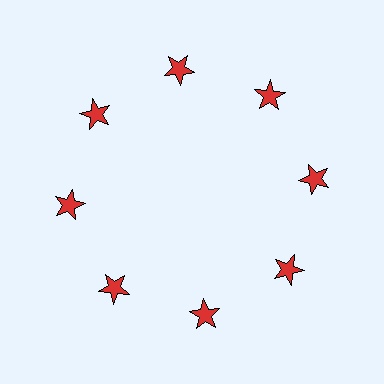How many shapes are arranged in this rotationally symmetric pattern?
There are 8 shapes, arranged in 8 groups of 1.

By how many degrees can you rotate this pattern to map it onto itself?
The pattern maps onto itself every 45 degrees of rotation.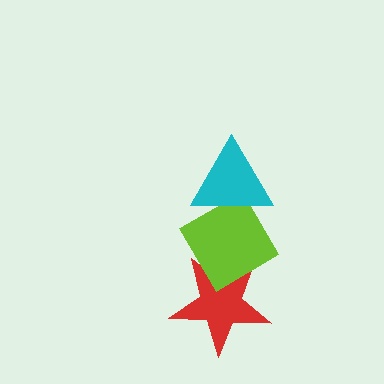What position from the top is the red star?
The red star is 3rd from the top.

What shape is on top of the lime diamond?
The cyan triangle is on top of the lime diamond.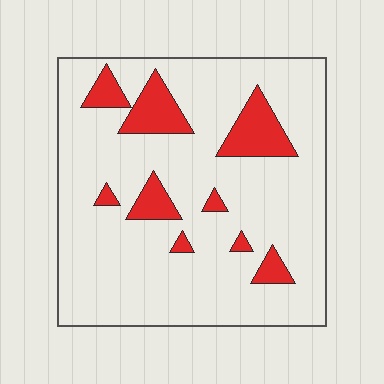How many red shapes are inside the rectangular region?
9.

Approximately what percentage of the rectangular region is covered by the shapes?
Approximately 15%.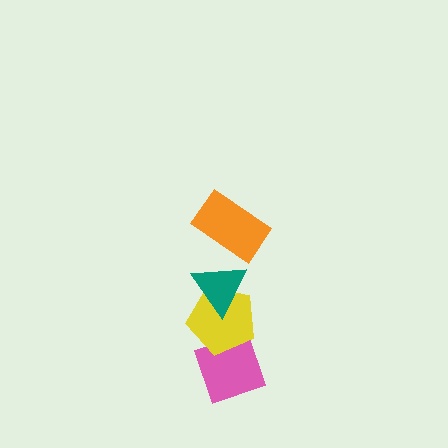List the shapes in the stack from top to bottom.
From top to bottom: the orange rectangle, the teal triangle, the yellow pentagon, the pink diamond.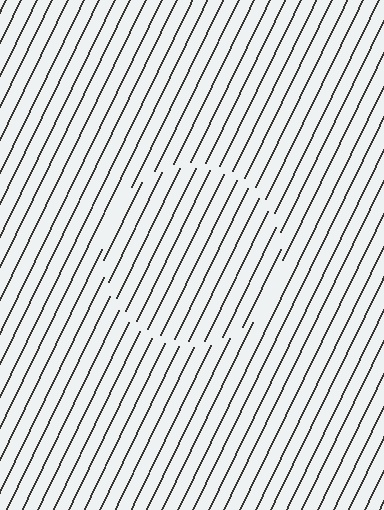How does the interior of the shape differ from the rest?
The interior of the shape contains the same grating, shifted by half a period — the contour is defined by the phase discontinuity where line-ends from the inner and outer gratings abut.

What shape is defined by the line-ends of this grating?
An illusory circle. The interior of the shape contains the same grating, shifted by half a period — the contour is defined by the phase discontinuity where line-ends from the inner and outer gratings abut.